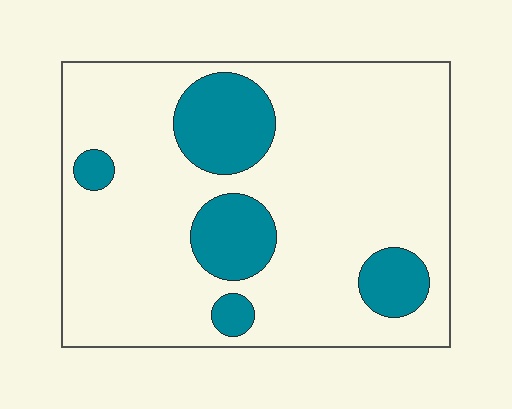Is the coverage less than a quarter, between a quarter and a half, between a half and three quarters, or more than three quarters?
Less than a quarter.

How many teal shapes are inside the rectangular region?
5.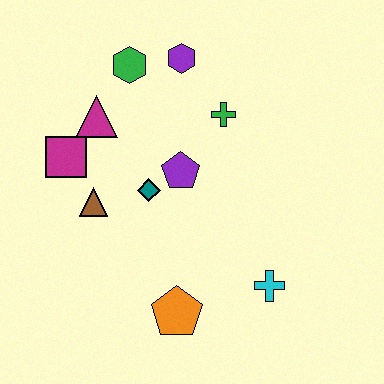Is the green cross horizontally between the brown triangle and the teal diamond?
No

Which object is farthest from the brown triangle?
The cyan cross is farthest from the brown triangle.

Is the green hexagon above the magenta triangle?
Yes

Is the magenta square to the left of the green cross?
Yes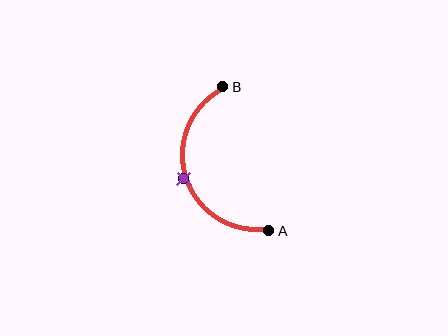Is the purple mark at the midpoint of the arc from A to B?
Yes. The purple mark lies on the arc at equal arc-length from both A and B — it is the arc midpoint.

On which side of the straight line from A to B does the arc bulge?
The arc bulges to the left of the straight line connecting A and B.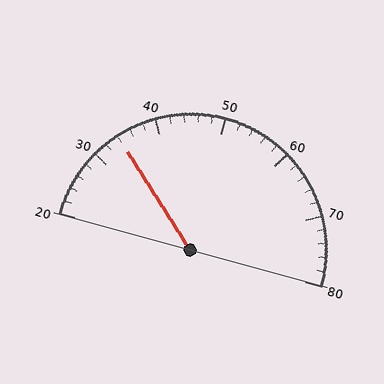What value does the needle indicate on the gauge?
The needle indicates approximately 34.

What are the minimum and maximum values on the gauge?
The gauge ranges from 20 to 80.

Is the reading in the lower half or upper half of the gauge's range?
The reading is in the lower half of the range (20 to 80).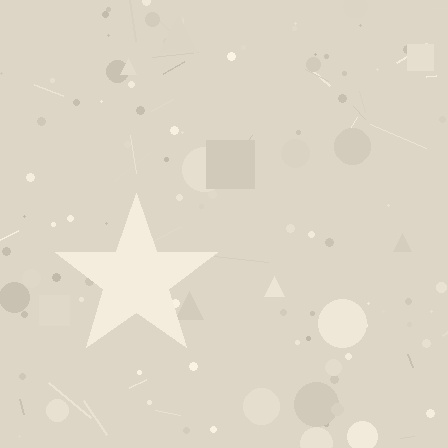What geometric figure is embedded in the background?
A star is embedded in the background.